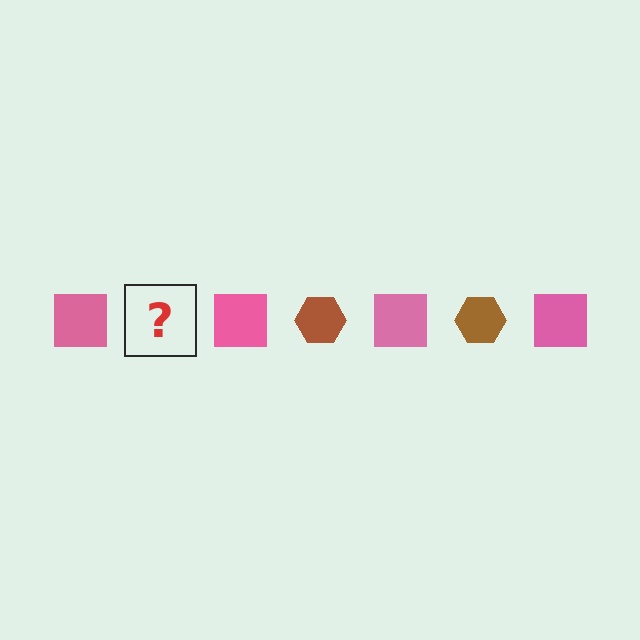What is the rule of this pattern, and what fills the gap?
The rule is that the pattern alternates between pink square and brown hexagon. The gap should be filled with a brown hexagon.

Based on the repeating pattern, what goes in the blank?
The blank should be a brown hexagon.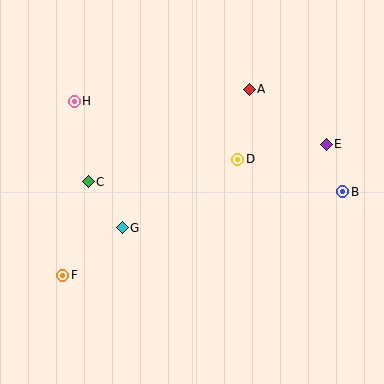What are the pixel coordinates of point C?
Point C is at (88, 182).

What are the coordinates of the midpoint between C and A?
The midpoint between C and A is at (169, 136).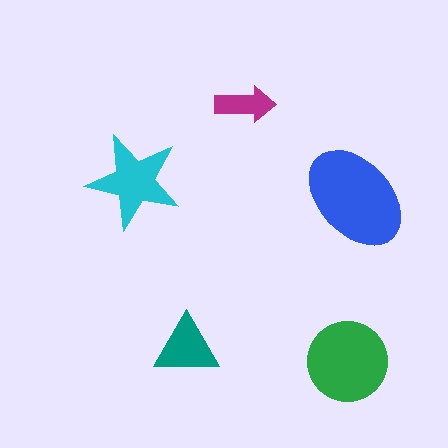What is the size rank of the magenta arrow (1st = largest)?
5th.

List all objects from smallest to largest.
The magenta arrow, the teal triangle, the cyan star, the green circle, the blue ellipse.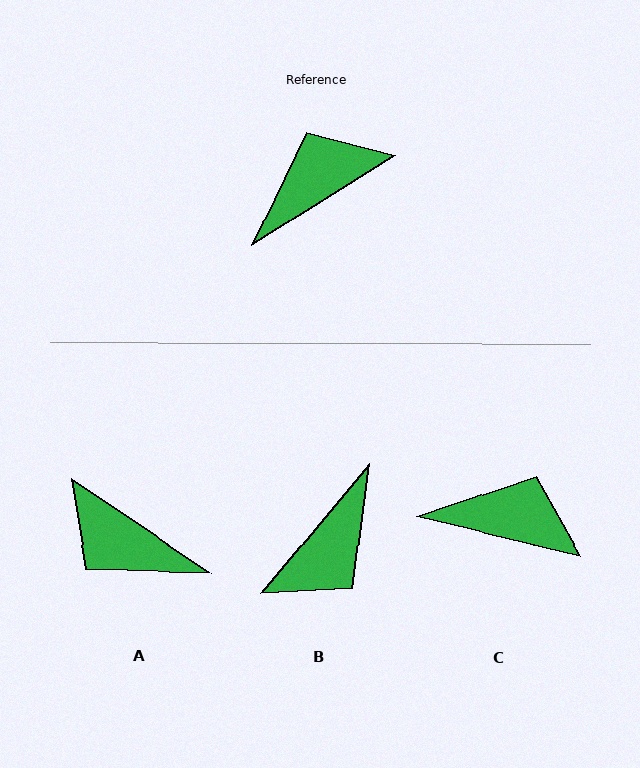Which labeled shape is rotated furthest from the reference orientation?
B, about 162 degrees away.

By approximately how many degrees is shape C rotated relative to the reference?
Approximately 45 degrees clockwise.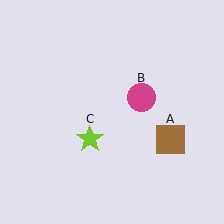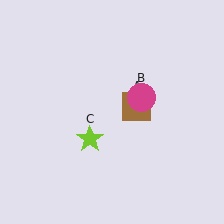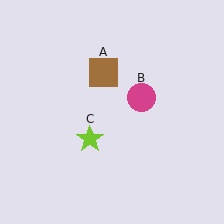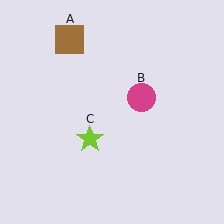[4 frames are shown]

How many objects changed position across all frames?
1 object changed position: brown square (object A).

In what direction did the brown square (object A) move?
The brown square (object A) moved up and to the left.